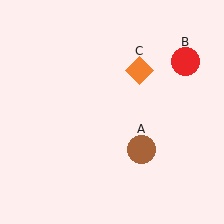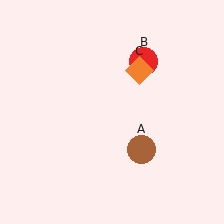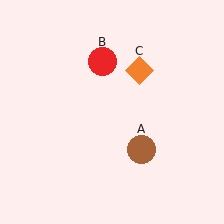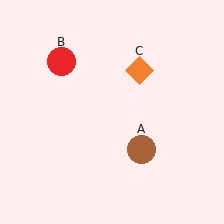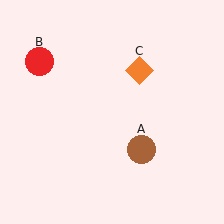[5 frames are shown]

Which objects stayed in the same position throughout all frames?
Brown circle (object A) and orange diamond (object C) remained stationary.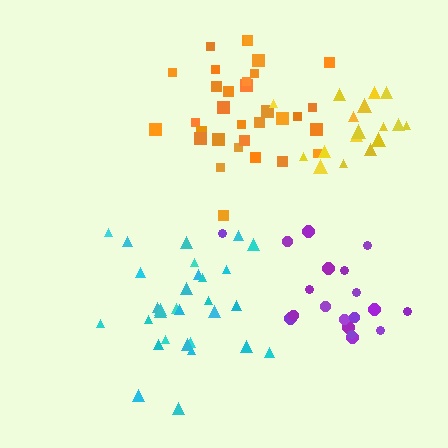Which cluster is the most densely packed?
Cyan.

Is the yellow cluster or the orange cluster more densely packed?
Orange.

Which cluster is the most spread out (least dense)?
Purple.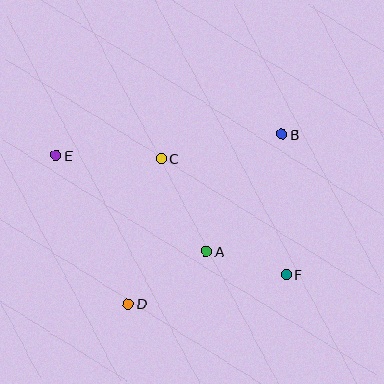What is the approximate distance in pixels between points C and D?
The distance between C and D is approximately 149 pixels.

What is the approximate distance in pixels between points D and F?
The distance between D and F is approximately 160 pixels.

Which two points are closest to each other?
Points A and F are closest to each other.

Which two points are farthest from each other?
Points E and F are farthest from each other.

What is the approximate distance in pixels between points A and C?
The distance between A and C is approximately 103 pixels.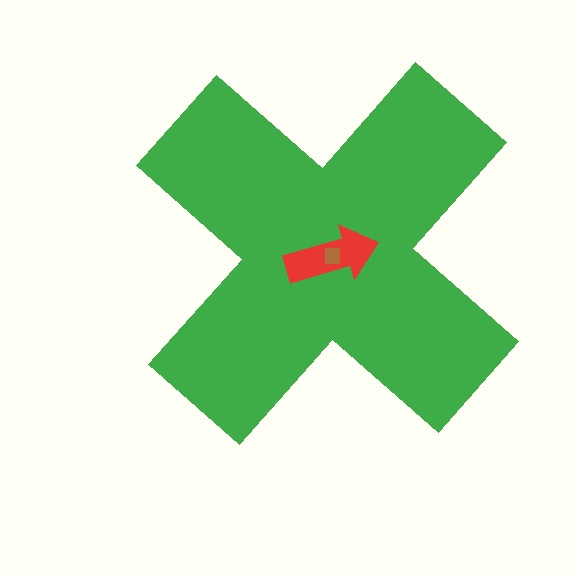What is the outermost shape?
The green cross.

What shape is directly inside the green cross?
The red arrow.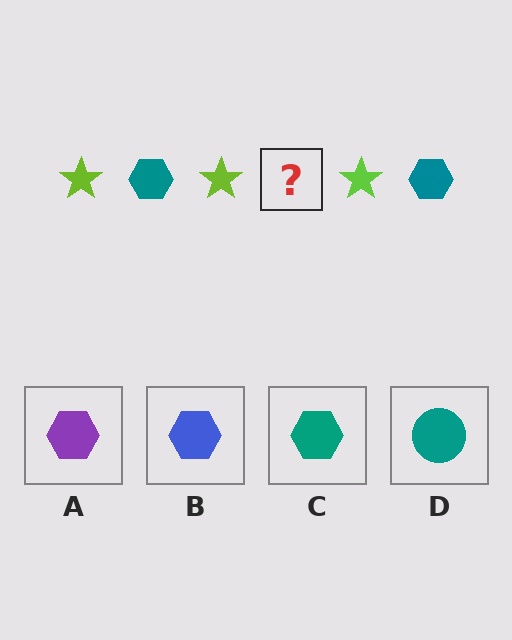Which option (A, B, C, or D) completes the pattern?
C.